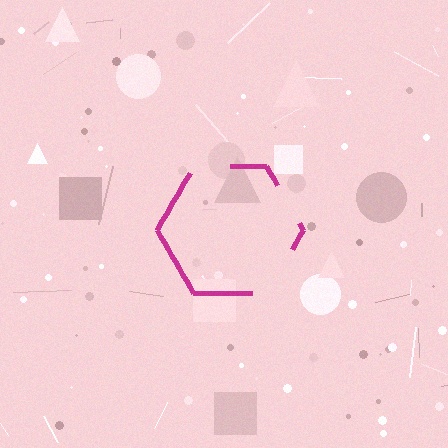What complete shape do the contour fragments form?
The contour fragments form a hexagon.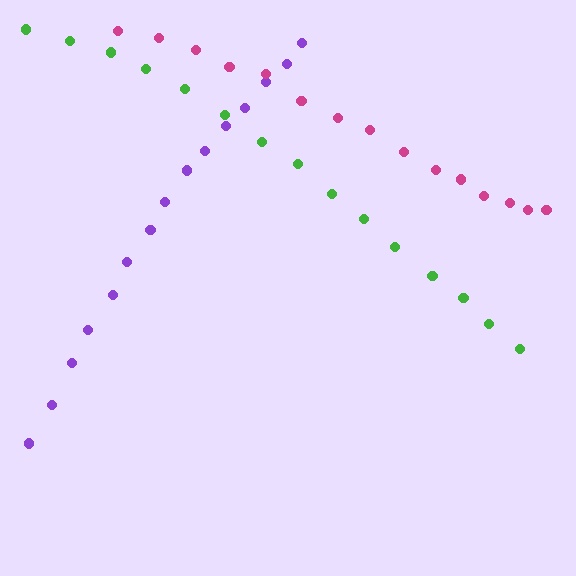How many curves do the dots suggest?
There are 3 distinct paths.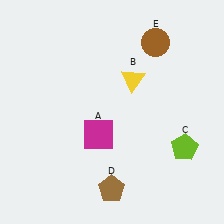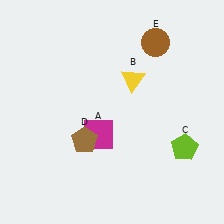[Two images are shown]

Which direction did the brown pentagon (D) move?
The brown pentagon (D) moved up.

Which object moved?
The brown pentagon (D) moved up.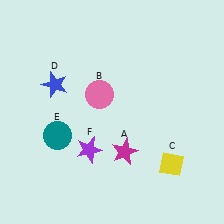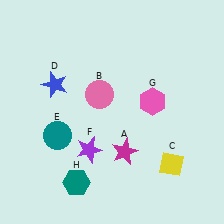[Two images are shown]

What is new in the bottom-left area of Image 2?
A teal hexagon (H) was added in the bottom-left area of Image 2.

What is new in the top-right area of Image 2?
A pink hexagon (G) was added in the top-right area of Image 2.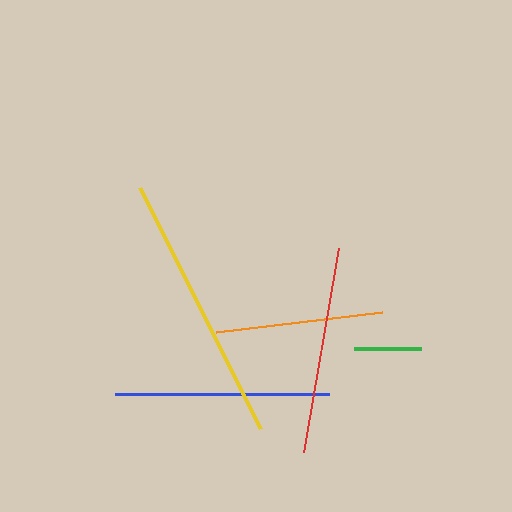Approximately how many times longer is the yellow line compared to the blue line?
The yellow line is approximately 1.3 times the length of the blue line.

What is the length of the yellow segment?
The yellow segment is approximately 270 pixels long.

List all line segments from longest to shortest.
From longest to shortest: yellow, blue, red, orange, green.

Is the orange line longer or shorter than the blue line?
The blue line is longer than the orange line.